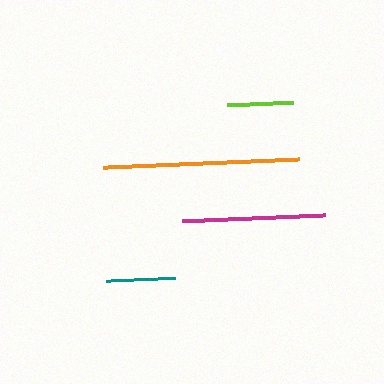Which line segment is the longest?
The orange line is the longest at approximately 195 pixels.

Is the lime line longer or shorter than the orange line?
The orange line is longer than the lime line.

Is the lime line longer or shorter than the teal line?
The teal line is longer than the lime line.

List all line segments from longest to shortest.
From longest to shortest: orange, magenta, teal, lime.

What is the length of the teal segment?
The teal segment is approximately 69 pixels long.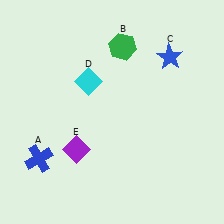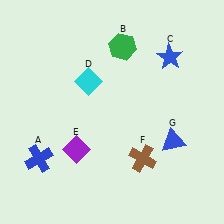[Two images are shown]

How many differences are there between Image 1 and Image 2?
There are 2 differences between the two images.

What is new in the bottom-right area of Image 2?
A brown cross (F) was added in the bottom-right area of Image 2.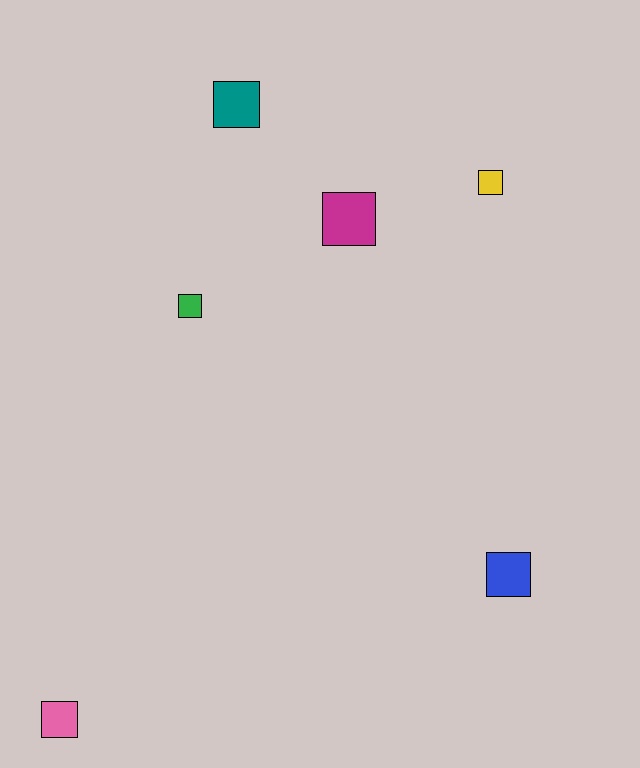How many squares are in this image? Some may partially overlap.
There are 6 squares.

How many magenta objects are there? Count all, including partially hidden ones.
There is 1 magenta object.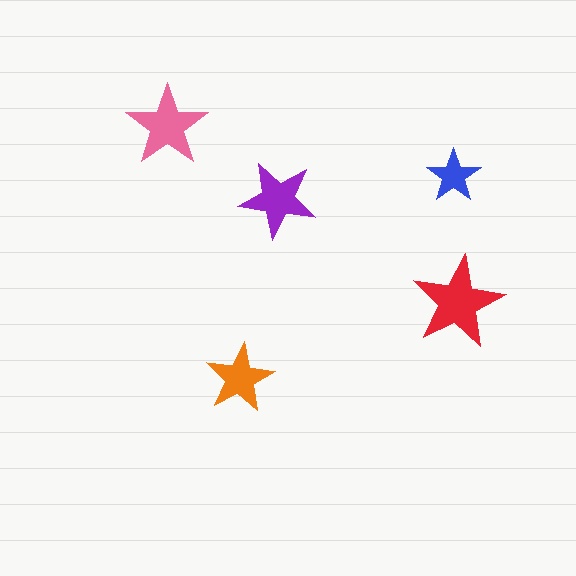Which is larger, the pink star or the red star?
The red one.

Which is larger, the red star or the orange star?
The red one.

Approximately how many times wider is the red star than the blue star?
About 1.5 times wider.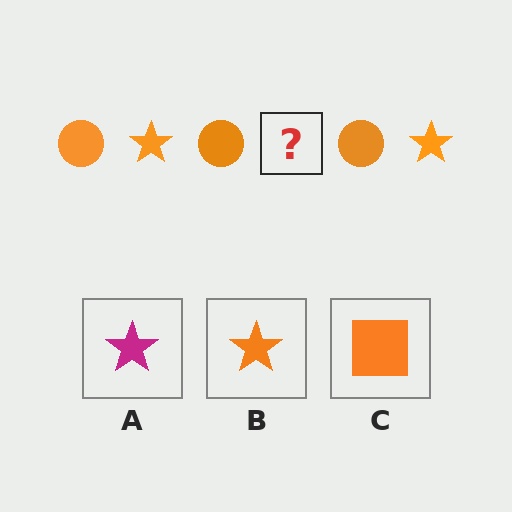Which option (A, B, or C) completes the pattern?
B.